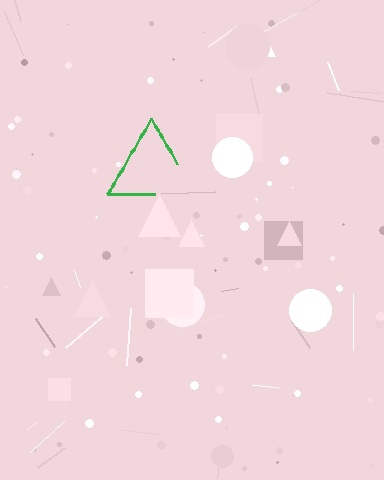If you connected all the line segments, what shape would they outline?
They would outline a triangle.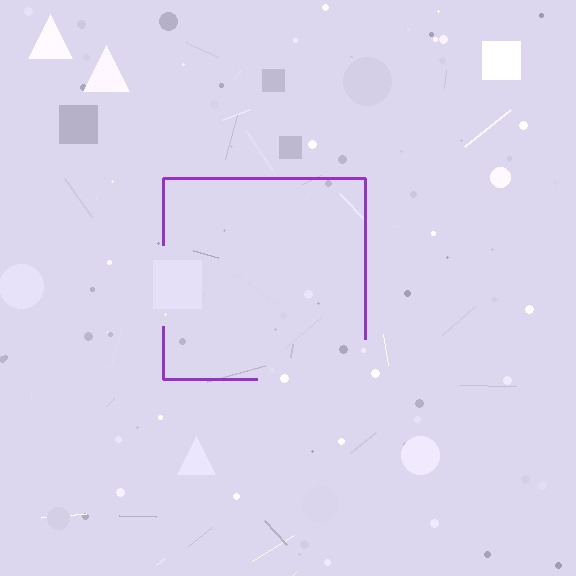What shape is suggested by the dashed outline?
The dashed outline suggests a square.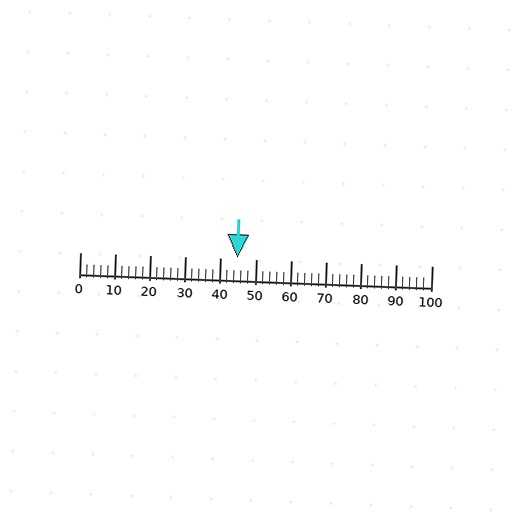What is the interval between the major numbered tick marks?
The major tick marks are spaced 10 units apart.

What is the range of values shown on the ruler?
The ruler shows values from 0 to 100.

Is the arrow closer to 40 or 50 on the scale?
The arrow is closer to 40.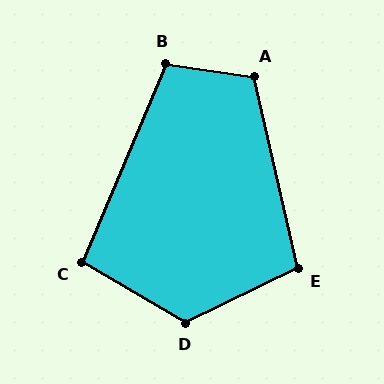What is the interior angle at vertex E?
Approximately 103 degrees (obtuse).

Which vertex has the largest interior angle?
D, at approximately 124 degrees.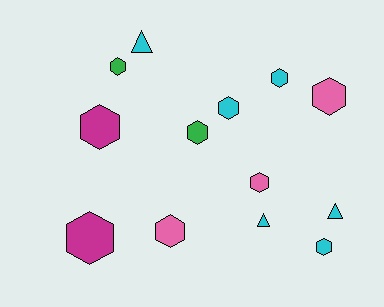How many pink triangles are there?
There are no pink triangles.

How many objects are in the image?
There are 13 objects.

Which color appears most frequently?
Cyan, with 6 objects.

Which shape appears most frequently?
Hexagon, with 10 objects.